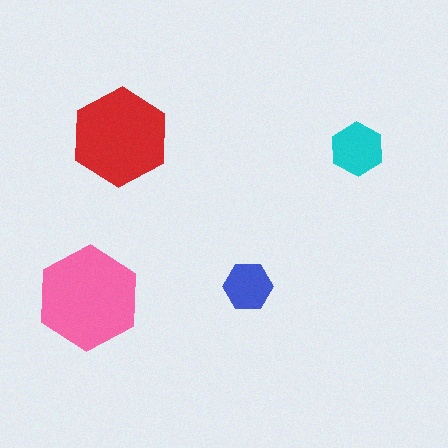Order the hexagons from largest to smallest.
the pink one, the red one, the cyan one, the blue one.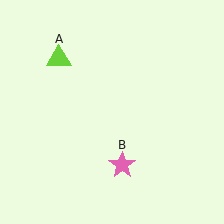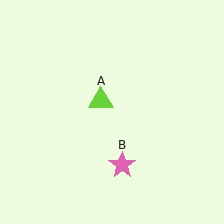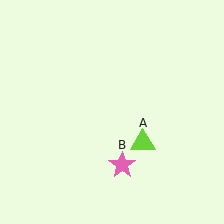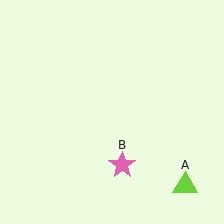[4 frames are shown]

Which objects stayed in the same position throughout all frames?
Pink star (object B) remained stationary.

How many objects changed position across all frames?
1 object changed position: lime triangle (object A).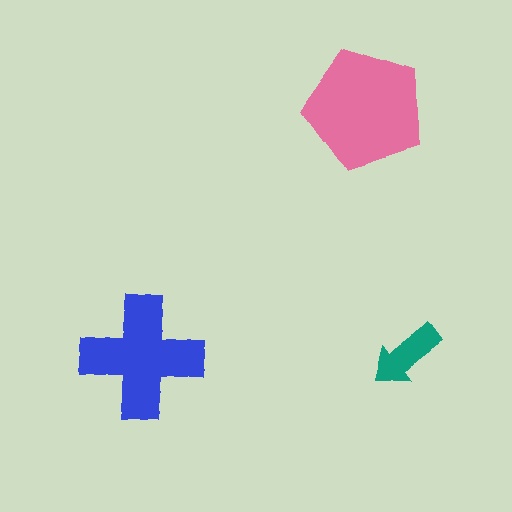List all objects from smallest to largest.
The teal arrow, the blue cross, the pink pentagon.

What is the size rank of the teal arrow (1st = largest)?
3rd.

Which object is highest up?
The pink pentagon is topmost.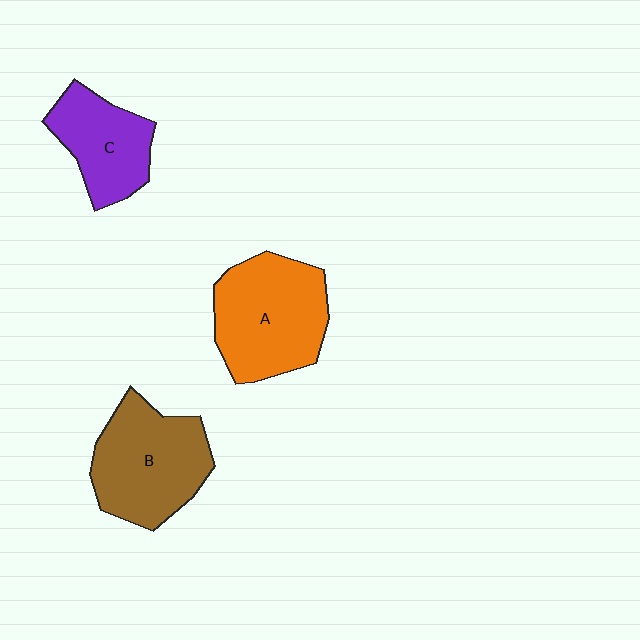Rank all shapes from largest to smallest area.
From largest to smallest: A (orange), B (brown), C (purple).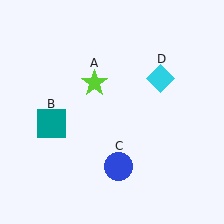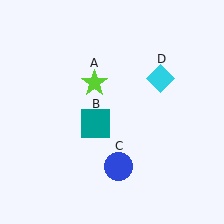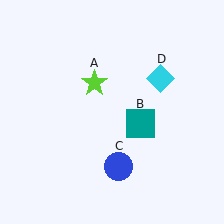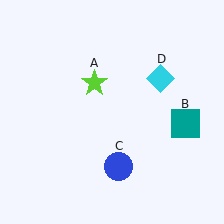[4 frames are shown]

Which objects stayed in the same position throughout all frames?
Lime star (object A) and blue circle (object C) and cyan diamond (object D) remained stationary.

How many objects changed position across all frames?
1 object changed position: teal square (object B).